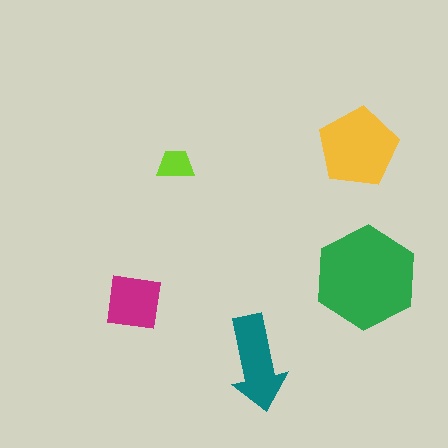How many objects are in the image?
There are 5 objects in the image.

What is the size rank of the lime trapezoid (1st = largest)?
5th.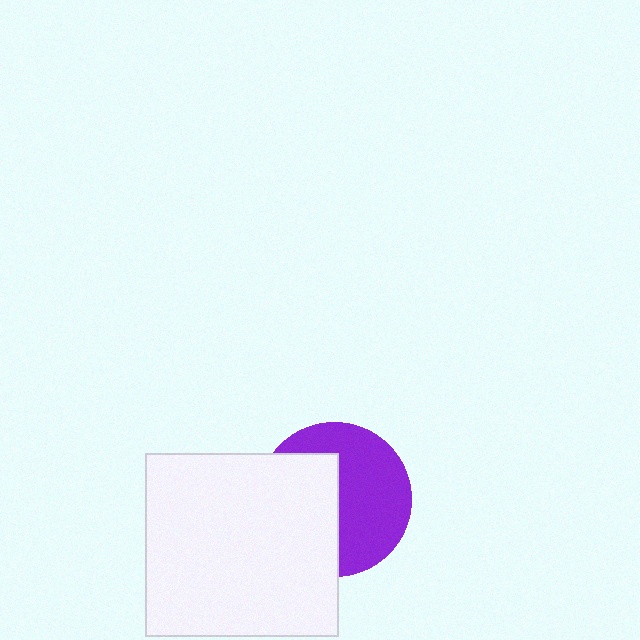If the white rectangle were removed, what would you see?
You would see the complete purple circle.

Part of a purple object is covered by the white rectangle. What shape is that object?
It is a circle.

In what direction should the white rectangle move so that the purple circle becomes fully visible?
The white rectangle should move left. That is the shortest direction to clear the overlap and leave the purple circle fully visible.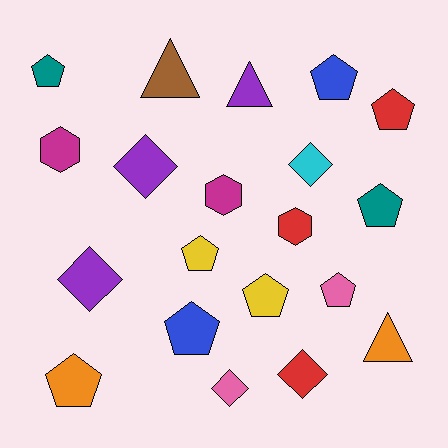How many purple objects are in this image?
There are 3 purple objects.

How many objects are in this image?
There are 20 objects.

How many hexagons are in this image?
There are 3 hexagons.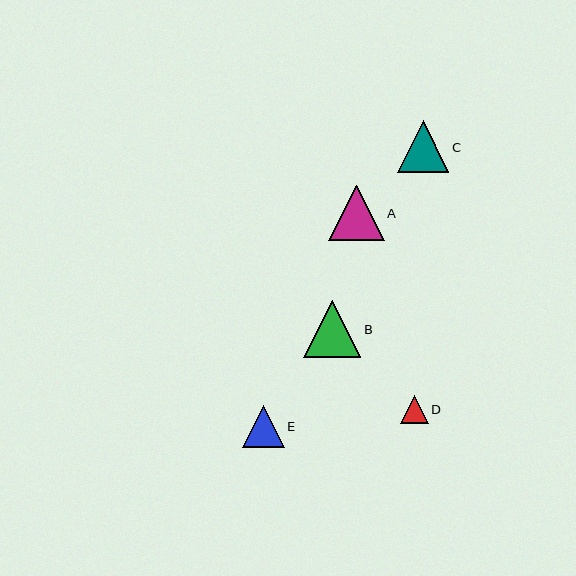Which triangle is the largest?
Triangle B is the largest with a size of approximately 57 pixels.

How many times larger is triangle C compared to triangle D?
Triangle C is approximately 1.9 times the size of triangle D.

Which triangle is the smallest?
Triangle D is the smallest with a size of approximately 28 pixels.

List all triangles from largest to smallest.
From largest to smallest: B, A, C, E, D.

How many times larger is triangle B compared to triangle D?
Triangle B is approximately 2.1 times the size of triangle D.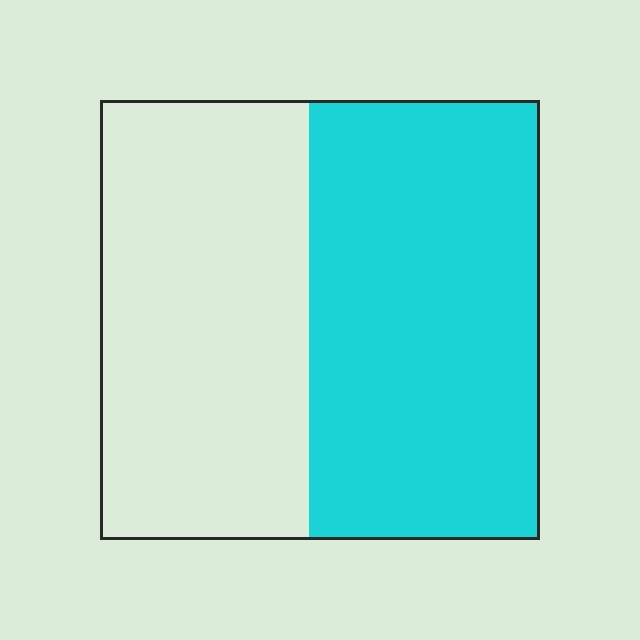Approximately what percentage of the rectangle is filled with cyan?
Approximately 50%.